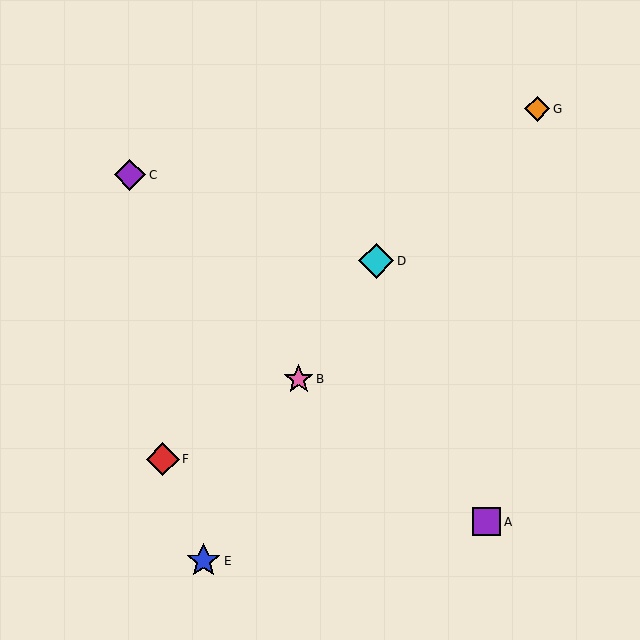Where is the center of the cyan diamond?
The center of the cyan diamond is at (376, 261).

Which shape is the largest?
The cyan diamond (labeled D) is the largest.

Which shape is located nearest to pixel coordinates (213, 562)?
The blue star (labeled E) at (203, 561) is nearest to that location.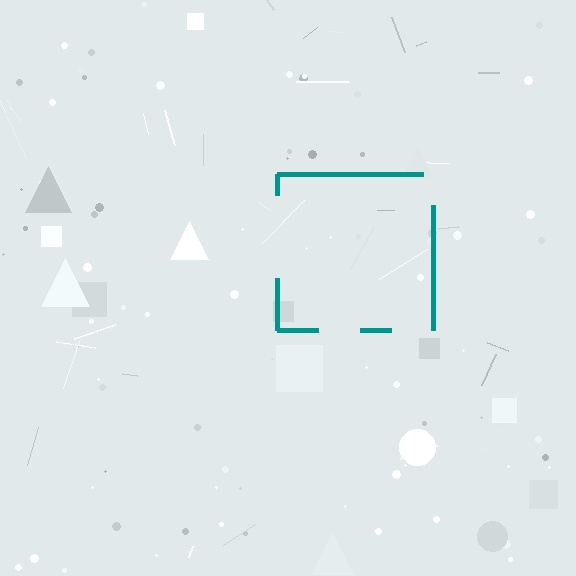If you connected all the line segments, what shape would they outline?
They would outline a square.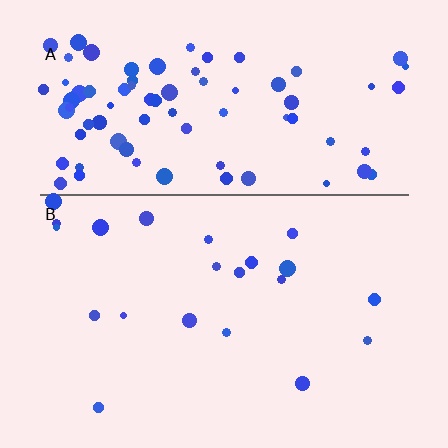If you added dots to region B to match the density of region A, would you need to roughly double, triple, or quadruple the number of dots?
Approximately quadruple.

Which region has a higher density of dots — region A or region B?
A (the top).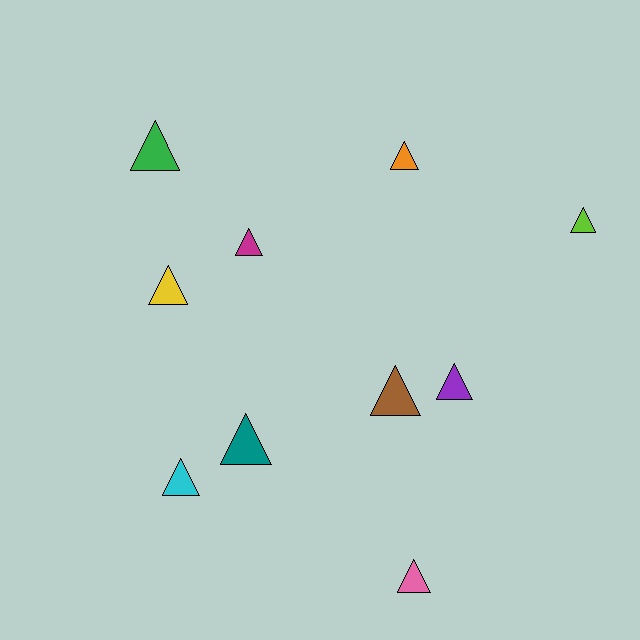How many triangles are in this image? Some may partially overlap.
There are 10 triangles.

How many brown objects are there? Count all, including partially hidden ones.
There is 1 brown object.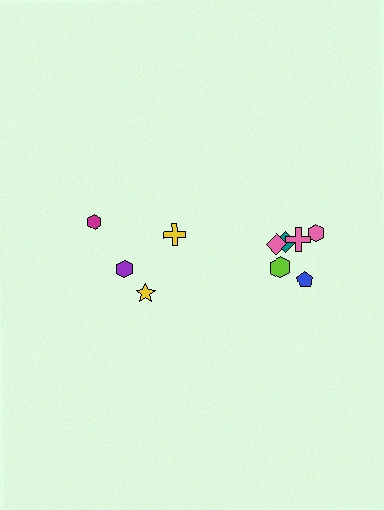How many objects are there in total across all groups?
There are 10 objects.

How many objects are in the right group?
There are 6 objects.